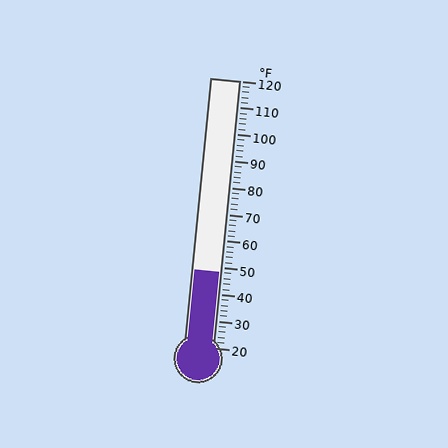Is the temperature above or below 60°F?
The temperature is below 60°F.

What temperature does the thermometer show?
The thermometer shows approximately 48°F.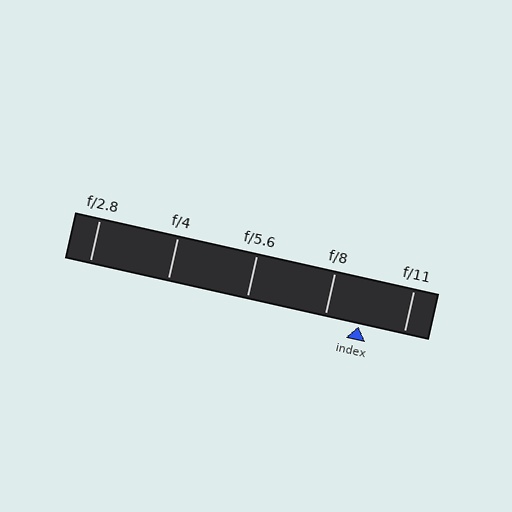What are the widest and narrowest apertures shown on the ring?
The widest aperture shown is f/2.8 and the narrowest is f/11.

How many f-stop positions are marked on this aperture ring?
There are 5 f-stop positions marked.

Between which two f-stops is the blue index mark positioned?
The index mark is between f/8 and f/11.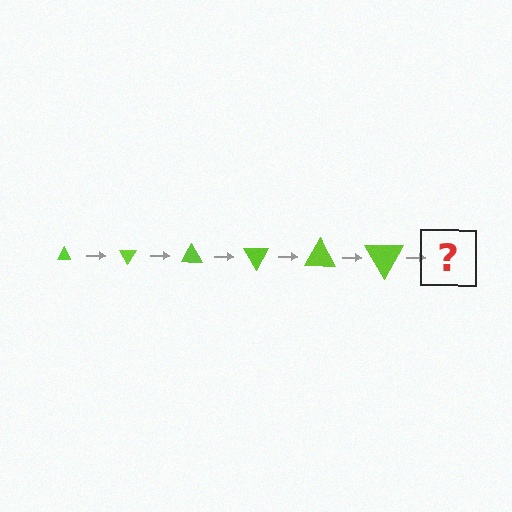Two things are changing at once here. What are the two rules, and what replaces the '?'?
The two rules are that the triangle grows larger each step and it rotates 60 degrees each step. The '?' should be a triangle, larger than the previous one and rotated 360 degrees from the start.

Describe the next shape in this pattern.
It should be a triangle, larger than the previous one and rotated 360 degrees from the start.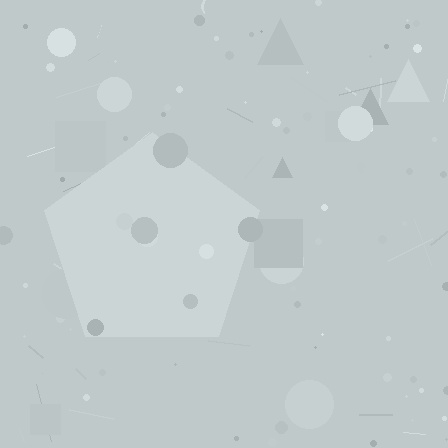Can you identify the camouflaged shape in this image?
The camouflaged shape is a pentagon.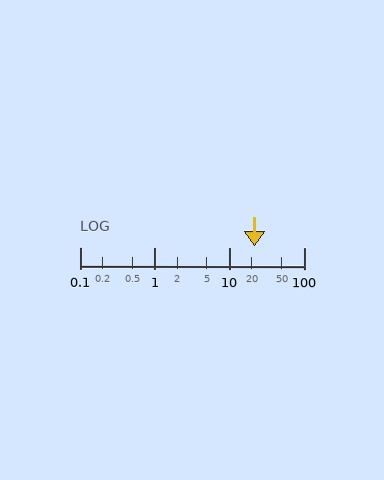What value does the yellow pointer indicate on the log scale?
The pointer indicates approximately 22.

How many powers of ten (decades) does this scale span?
The scale spans 3 decades, from 0.1 to 100.